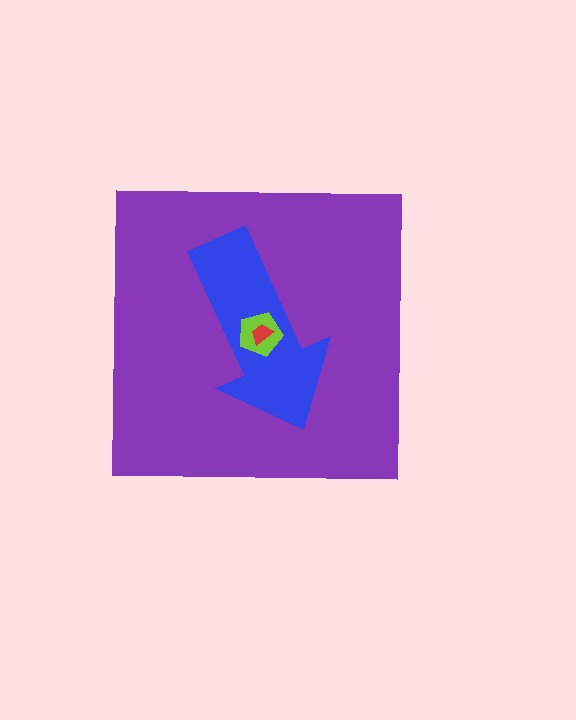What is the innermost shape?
The red trapezoid.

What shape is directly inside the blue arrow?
The lime pentagon.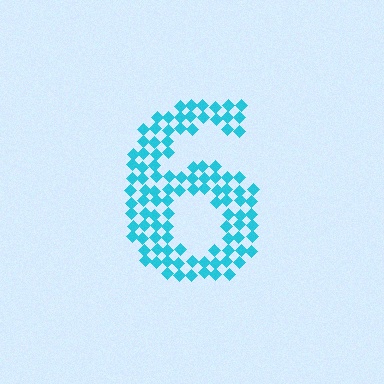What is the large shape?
The large shape is the digit 6.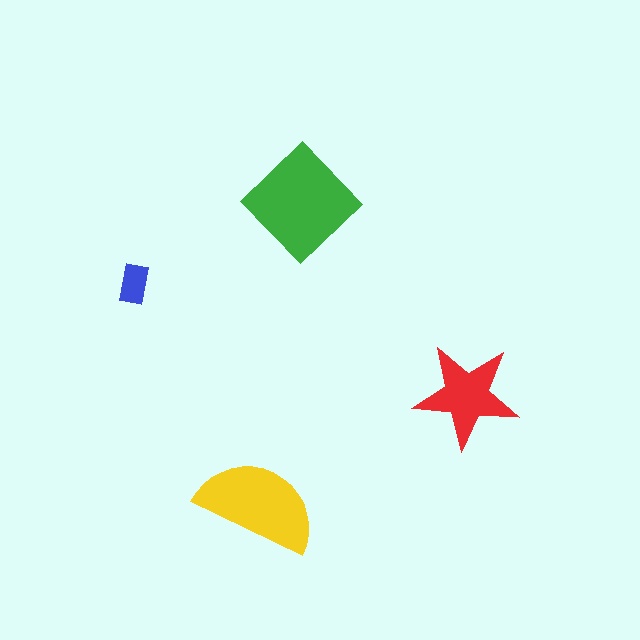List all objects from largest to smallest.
The green diamond, the yellow semicircle, the red star, the blue rectangle.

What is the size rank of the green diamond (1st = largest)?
1st.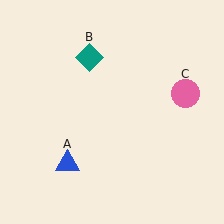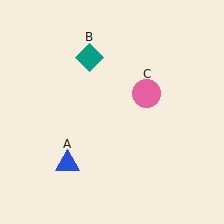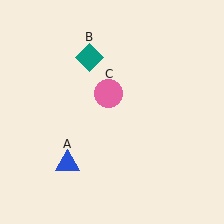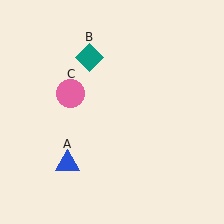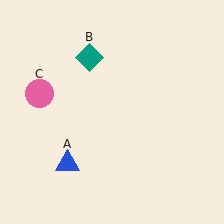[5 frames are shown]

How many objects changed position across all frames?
1 object changed position: pink circle (object C).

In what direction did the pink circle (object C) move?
The pink circle (object C) moved left.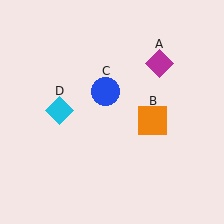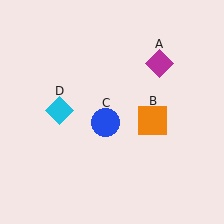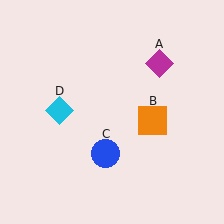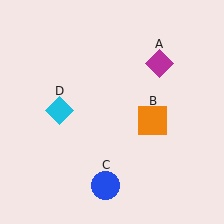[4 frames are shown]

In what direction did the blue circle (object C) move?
The blue circle (object C) moved down.